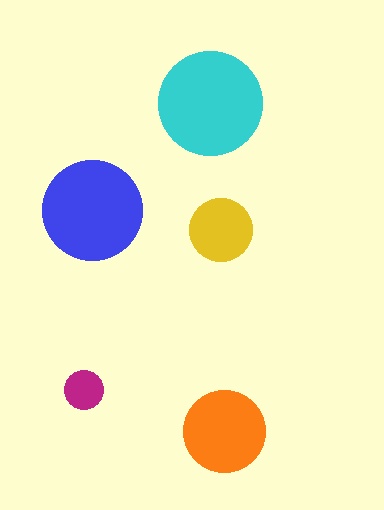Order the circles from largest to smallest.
the cyan one, the blue one, the orange one, the yellow one, the magenta one.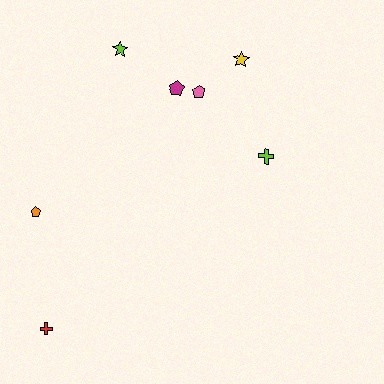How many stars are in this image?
There are 2 stars.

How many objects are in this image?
There are 7 objects.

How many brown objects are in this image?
There are no brown objects.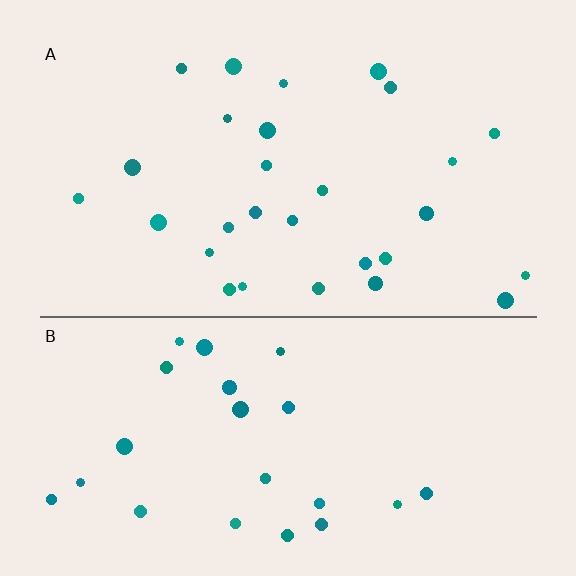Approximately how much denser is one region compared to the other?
Approximately 1.2× — region A over region B.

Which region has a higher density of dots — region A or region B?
A (the top).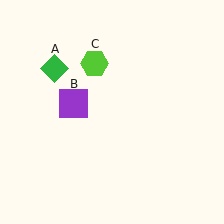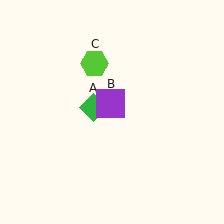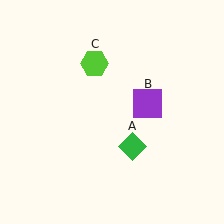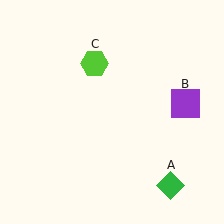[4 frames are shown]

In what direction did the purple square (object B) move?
The purple square (object B) moved right.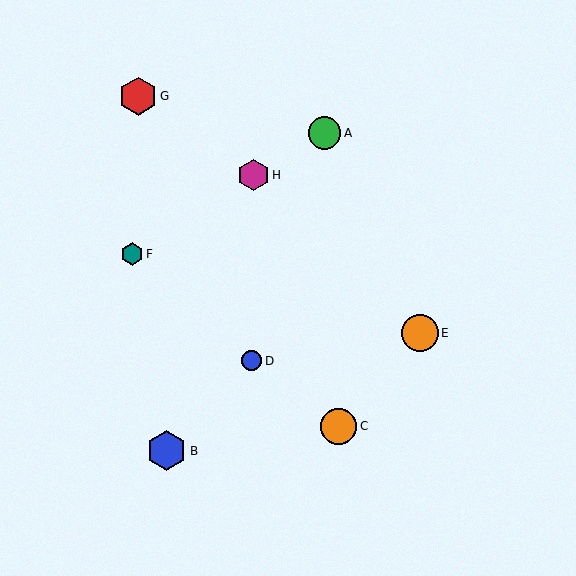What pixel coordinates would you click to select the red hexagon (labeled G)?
Click at (138, 96) to select the red hexagon G.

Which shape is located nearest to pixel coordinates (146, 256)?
The teal hexagon (labeled F) at (132, 254) is nearest to that location.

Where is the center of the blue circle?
The center of the blue circle is at (251, 361).